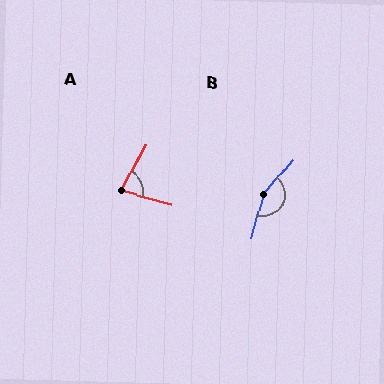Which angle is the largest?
B, at approximately 156 degrees.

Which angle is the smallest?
A, at approximately 78 degrees.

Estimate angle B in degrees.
Approximately 156 degrees.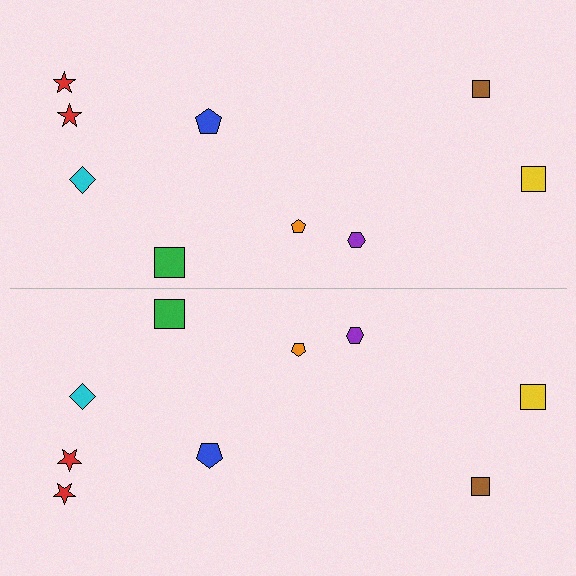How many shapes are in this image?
There are 18 shapes in this image.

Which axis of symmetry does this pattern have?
The pattern has a horizontal axis of symmetry running through the center of the image.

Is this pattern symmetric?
Yes, this pattern has bilateral (reflection) symmetry.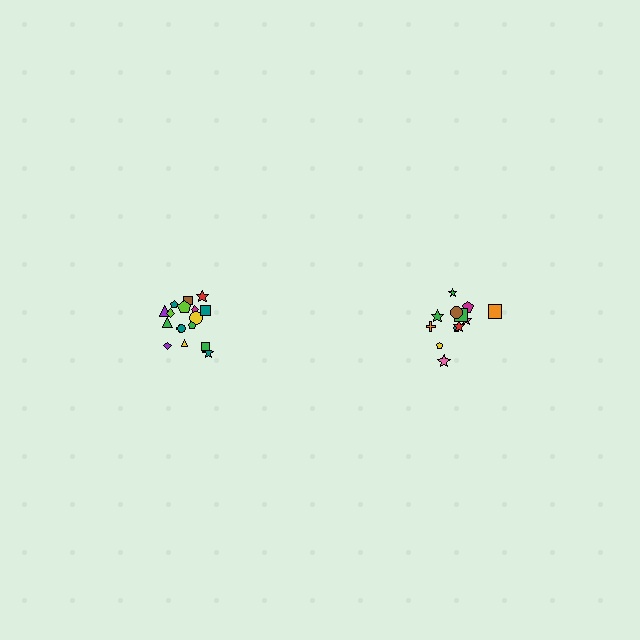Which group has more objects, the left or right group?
The left group.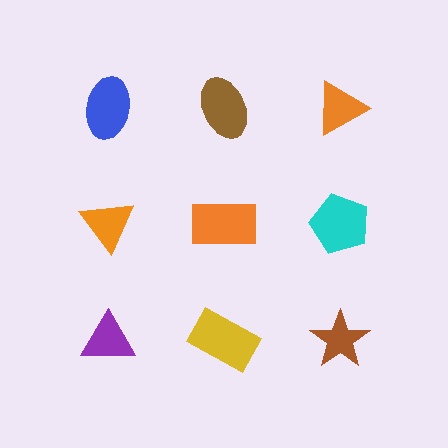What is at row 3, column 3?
A brown star.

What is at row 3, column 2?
A yellow rectangle.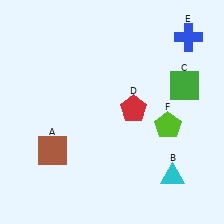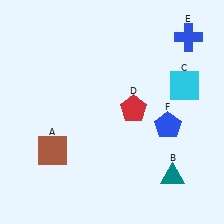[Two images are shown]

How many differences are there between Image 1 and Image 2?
There are 3 differences between the two images.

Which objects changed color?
B changed from cyan to teal. C changed from green to cyan. F changed from lime to blue.